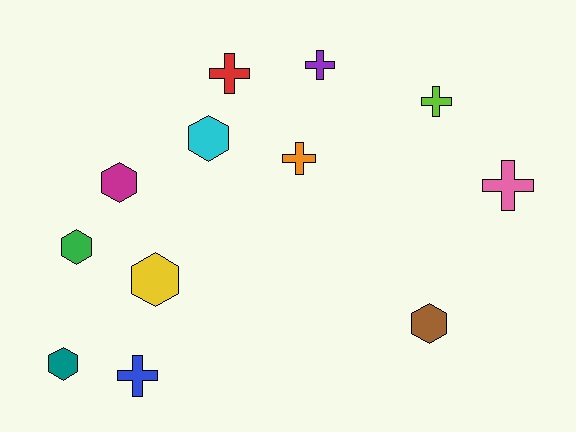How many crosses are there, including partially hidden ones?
There are 6 crosses.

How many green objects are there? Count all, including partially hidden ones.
There is 1 green object.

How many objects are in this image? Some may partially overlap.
There are 12 objects.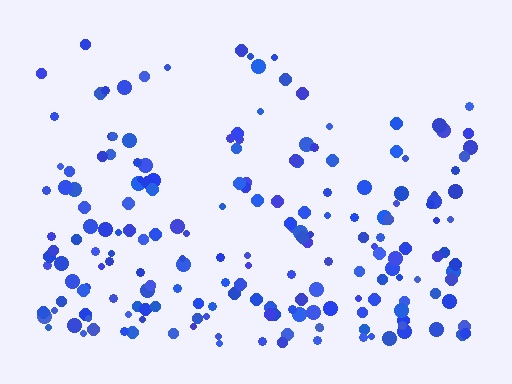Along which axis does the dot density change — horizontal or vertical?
Vertical.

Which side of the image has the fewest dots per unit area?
The top.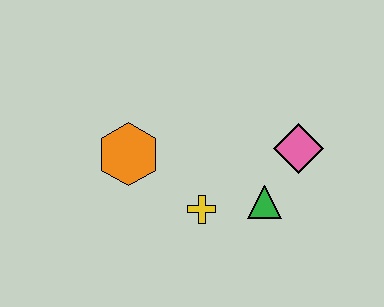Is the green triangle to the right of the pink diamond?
No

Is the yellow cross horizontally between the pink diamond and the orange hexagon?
Yes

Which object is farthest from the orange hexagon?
The pink diamond is farthest from the orange hexagon.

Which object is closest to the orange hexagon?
The yellow cross is closest to the orange hexagon.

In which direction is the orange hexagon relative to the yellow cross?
The orange hexagon is to the left of the yellow cross.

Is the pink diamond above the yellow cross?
Yes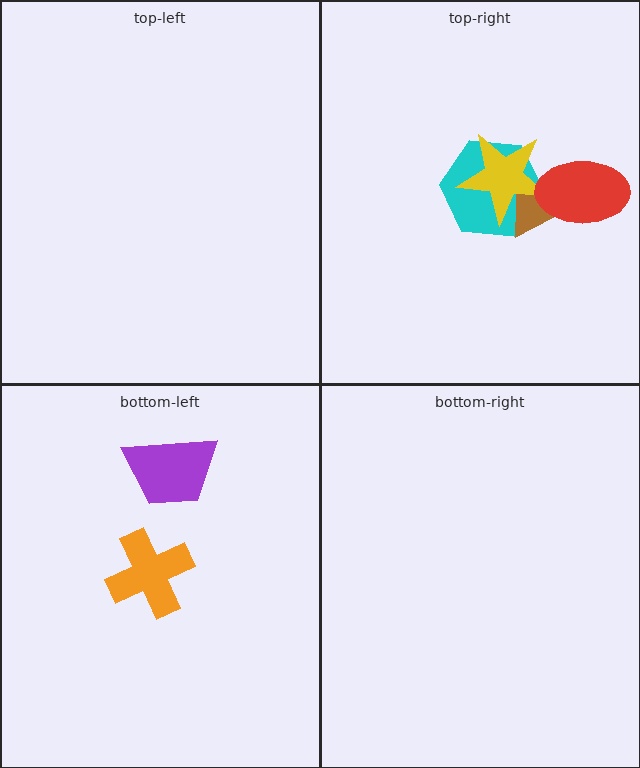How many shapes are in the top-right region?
4.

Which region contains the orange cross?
The bottom-left region.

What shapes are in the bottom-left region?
The orange cross, the purple trapezoid.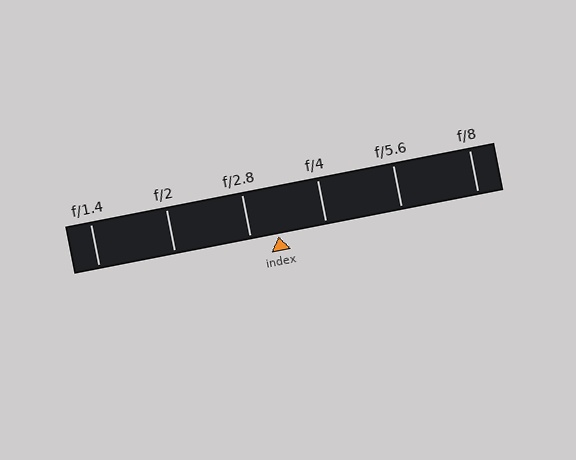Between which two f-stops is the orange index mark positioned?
The index mark is between f/2.8 and f/4.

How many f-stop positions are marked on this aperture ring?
There are 6 f-stop positions marked.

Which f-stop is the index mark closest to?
The index mark is closest to f/2.8.